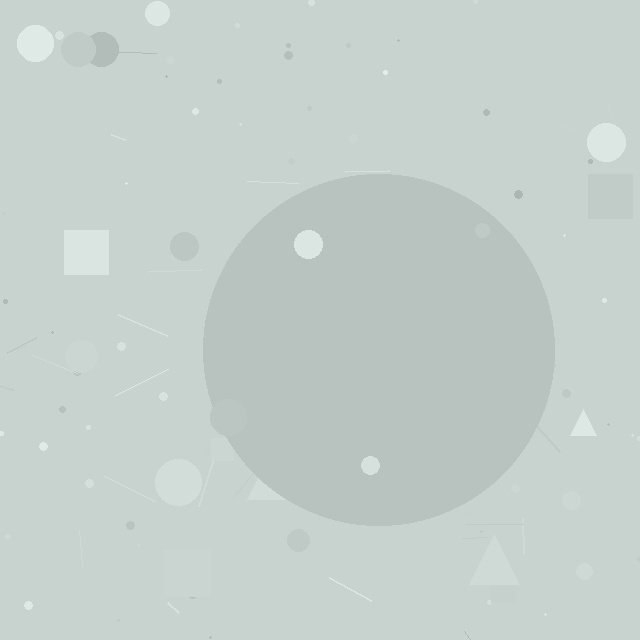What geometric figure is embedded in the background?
A circle is embedded in the background.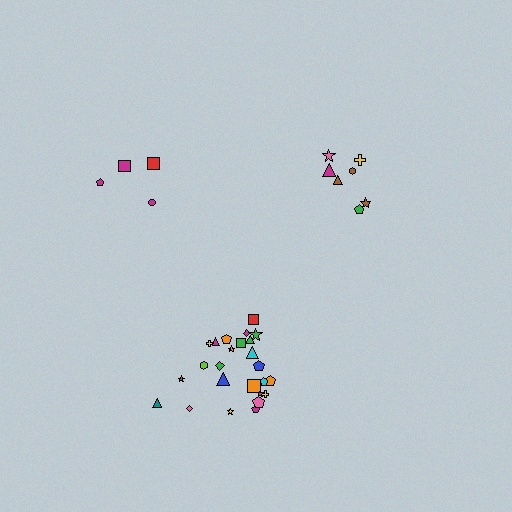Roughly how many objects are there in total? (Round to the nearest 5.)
Roughly 35 objects in total.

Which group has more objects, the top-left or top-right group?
The top-right group.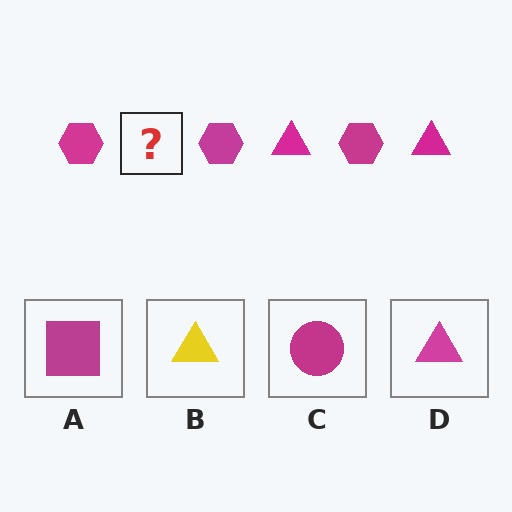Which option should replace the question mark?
Option D.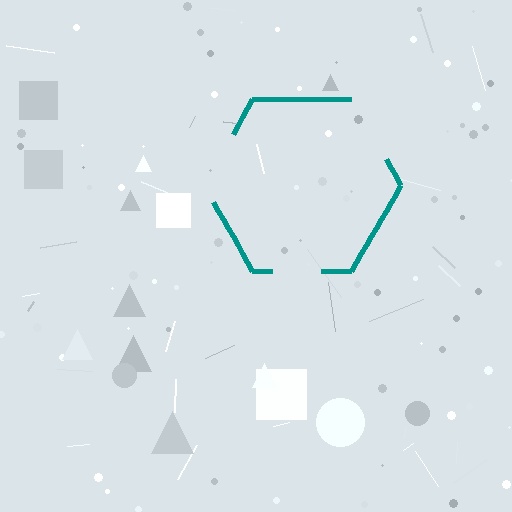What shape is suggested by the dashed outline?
The dashed outline suggests a hexagon.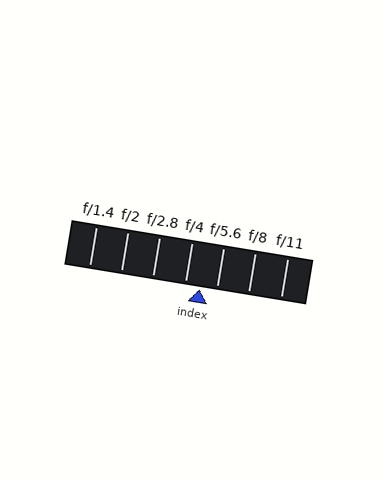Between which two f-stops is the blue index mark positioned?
The index mark is between f/4 and f/5.6.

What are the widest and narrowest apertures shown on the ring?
The widest aperture shown is f/1.4 and the narrowest is f/11.